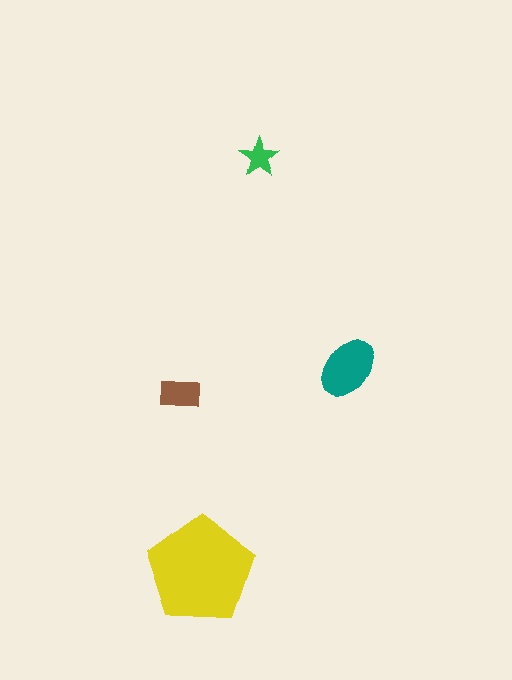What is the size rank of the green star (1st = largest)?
4th.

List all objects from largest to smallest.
The yellow pentagon, the teal ellipse, the brown rectangle, the green star.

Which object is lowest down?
The yellow pentagon is bottommost.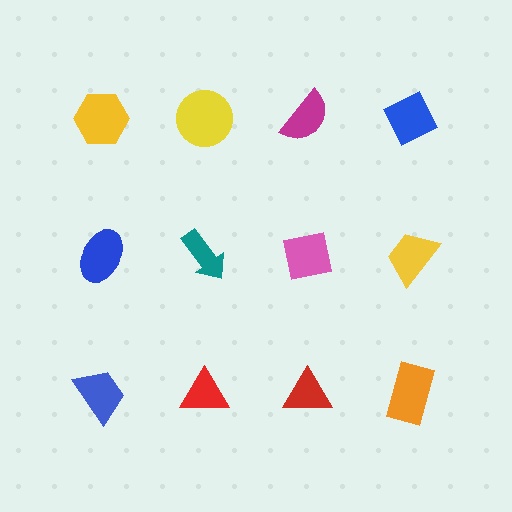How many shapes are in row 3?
4 shapes.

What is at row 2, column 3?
A pink square.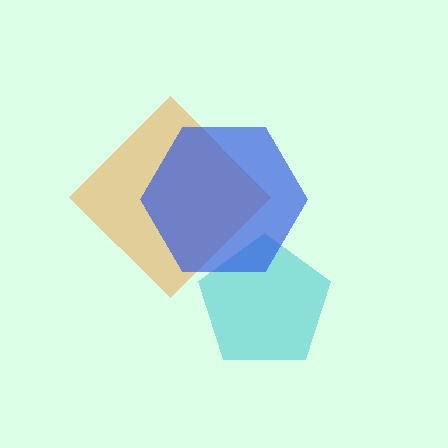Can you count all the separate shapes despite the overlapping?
Yes, there are 3 separate shapes.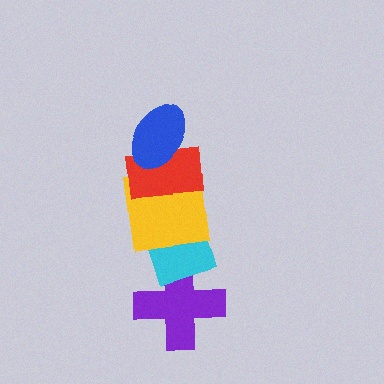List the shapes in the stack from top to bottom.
From top to bottom: the blue ellipse, the red rectangle, the yellow square, the cyan diamond, the purple cross.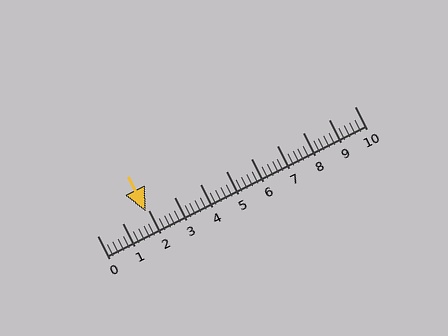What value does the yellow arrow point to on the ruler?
The yellow arrow points to approximately 1.9.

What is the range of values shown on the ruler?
The ruler shows values from 0 to 10.